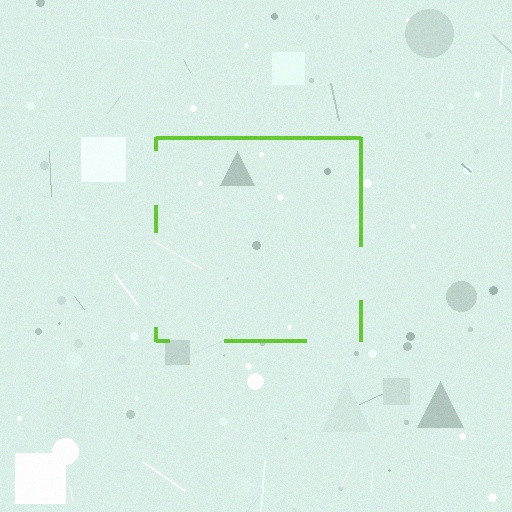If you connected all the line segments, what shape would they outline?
They would outline a square.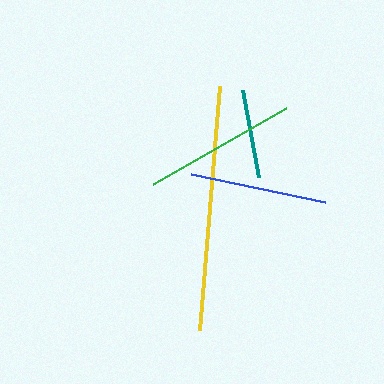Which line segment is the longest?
The yellow line is the longest at approximately 245 pixels.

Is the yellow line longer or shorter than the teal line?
The yellow line is longer than the teal line.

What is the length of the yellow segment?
The yellow segment is approximately 245 pixels long.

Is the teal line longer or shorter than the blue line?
The blue line is longer than the teal line.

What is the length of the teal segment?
The teal segment is approximately 88 pixels long.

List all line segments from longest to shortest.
From longest to shortest: yellow, green, blue, teal.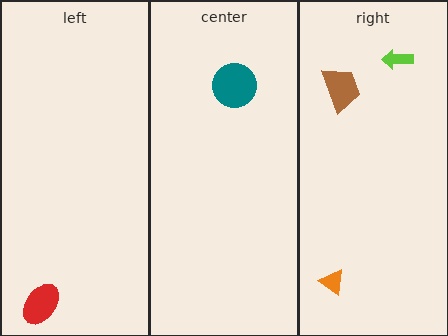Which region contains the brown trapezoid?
The right region.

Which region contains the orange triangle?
The right region.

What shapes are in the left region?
The red ellipse.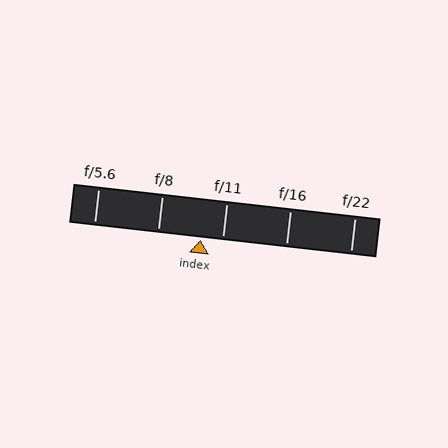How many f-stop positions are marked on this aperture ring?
There are 5 f-stop positions marked.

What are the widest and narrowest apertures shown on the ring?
The widest aperture shown is f/5.6 and the narrowest is f/22.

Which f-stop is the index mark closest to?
The index mark is closest to f/11.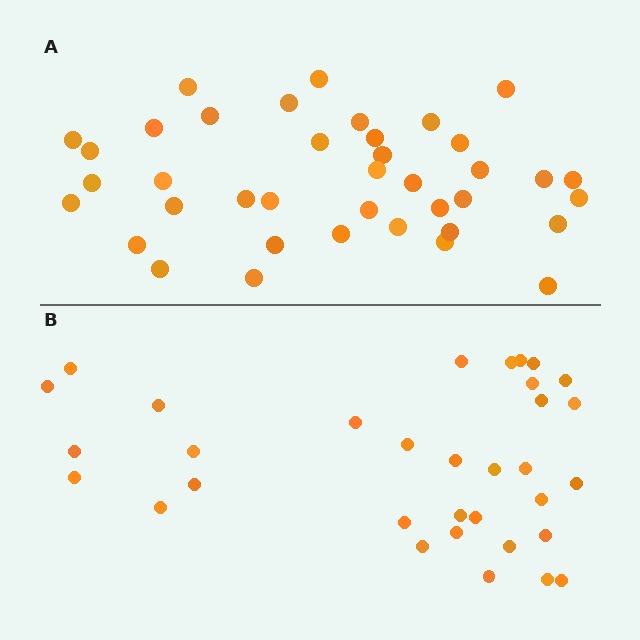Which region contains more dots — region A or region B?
Region A (the top region) has more dots.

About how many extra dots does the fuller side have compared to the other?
Region A has about 6 more dots than region B.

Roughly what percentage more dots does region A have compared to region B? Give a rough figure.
About 20% more.